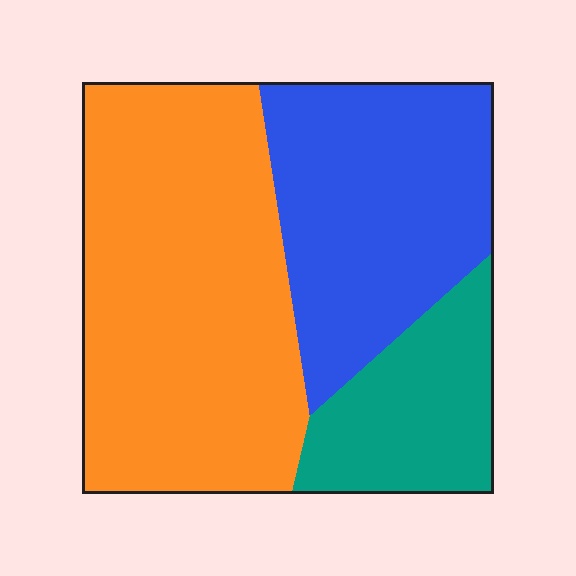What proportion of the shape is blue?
Blue covers 32% of the shape.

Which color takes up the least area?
Teal, at roughly 20%.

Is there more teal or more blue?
Blue.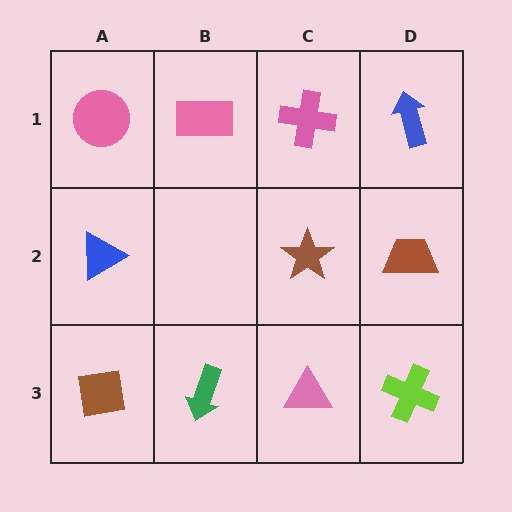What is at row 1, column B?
A pink rectangle.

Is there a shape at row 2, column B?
No, that cell is empty.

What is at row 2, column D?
A brown trapezoid.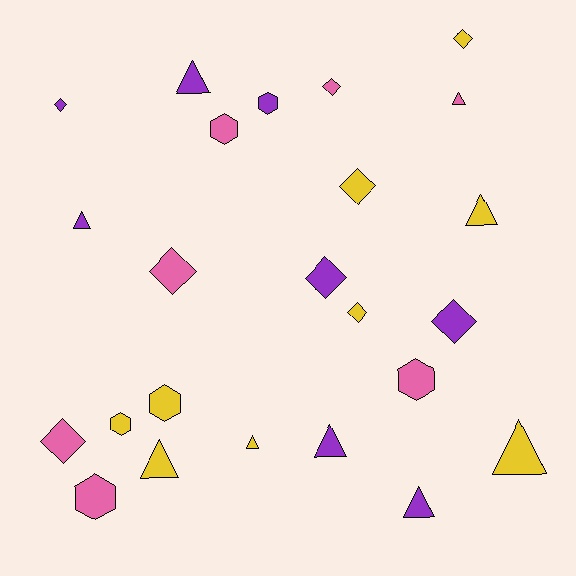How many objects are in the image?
There are 24 objects.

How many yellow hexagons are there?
There are 2 yellow hexagons.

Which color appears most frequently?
Yellow, with 9 objects.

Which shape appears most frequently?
Diamond, with 9 objects.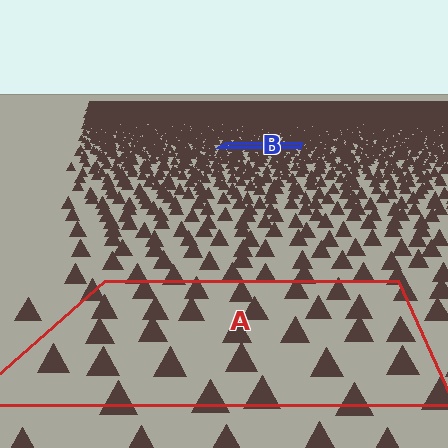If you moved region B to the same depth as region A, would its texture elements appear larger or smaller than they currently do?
They would appear larger. At a closer depth, the same texture elements are projected at a bigger on-screen size.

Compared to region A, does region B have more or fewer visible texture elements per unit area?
Region B has more texture elements per unit area — they are packed more densely because it is farther away.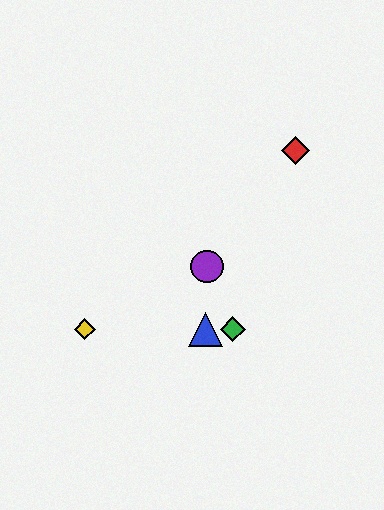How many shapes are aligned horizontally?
3 shapes (the blue triangle, the green diamond, the yellow diamond) are aligned horizontally.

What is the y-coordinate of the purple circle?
The purple circle is at y≈267.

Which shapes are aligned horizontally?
The blue triangle, the green diamond, the yellow diamond are aligned horizontally.